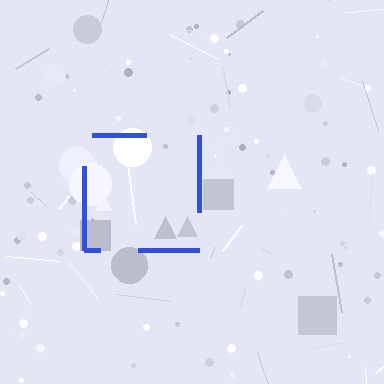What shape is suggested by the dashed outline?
The dashed outline suggests a square.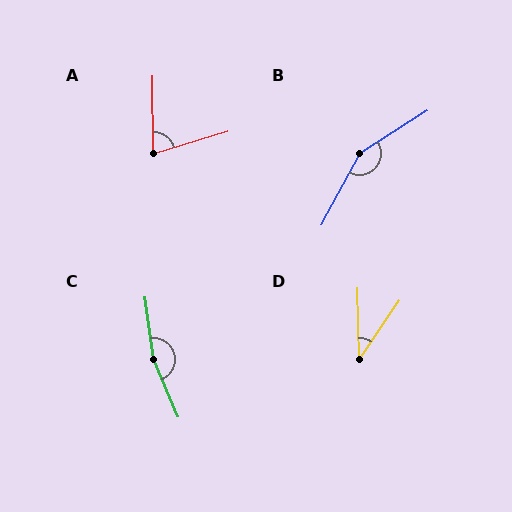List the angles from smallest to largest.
D (35°), A (74°), B (151°), C (165°).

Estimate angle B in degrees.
Approximately 151 degrees.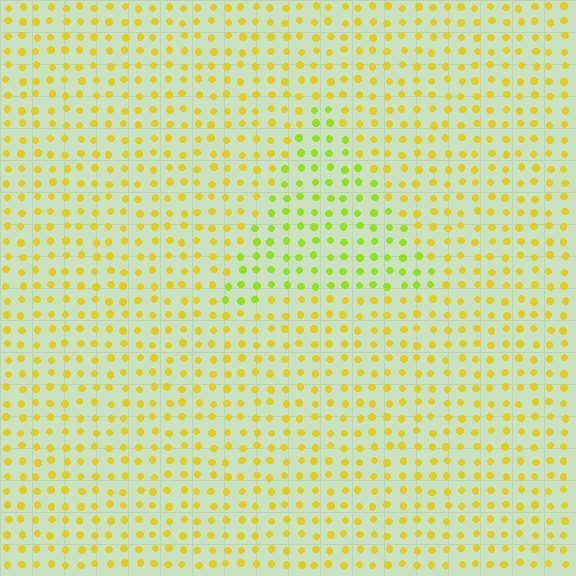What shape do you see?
I see a triangle.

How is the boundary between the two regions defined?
The boundary is defined purely by a slight shift in hue (about 29 degrees). Spacing, size, and orientation are identical on both sides.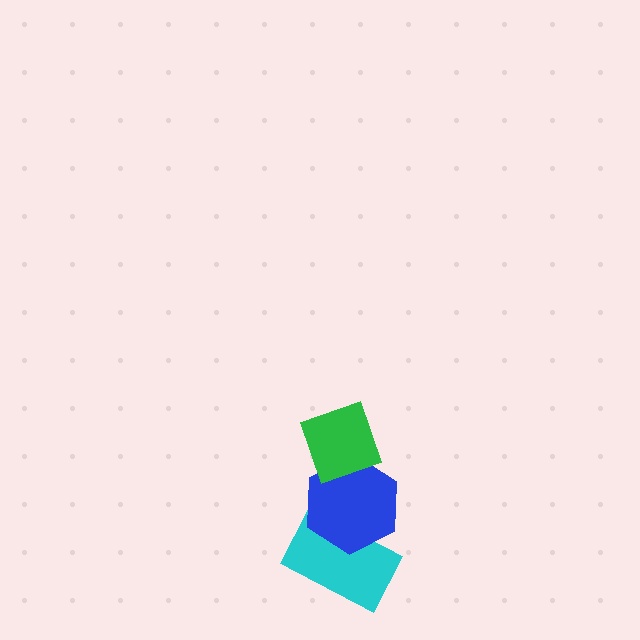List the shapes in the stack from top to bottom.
From top to bottom: the green diamond, the blue hexagon, the cyan rectangle.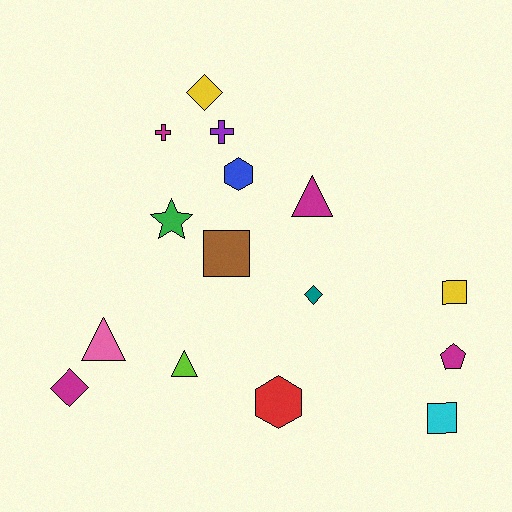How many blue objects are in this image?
There is 1 blue object.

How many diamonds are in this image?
There are 3 diamonds.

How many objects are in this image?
There are 15 objects.